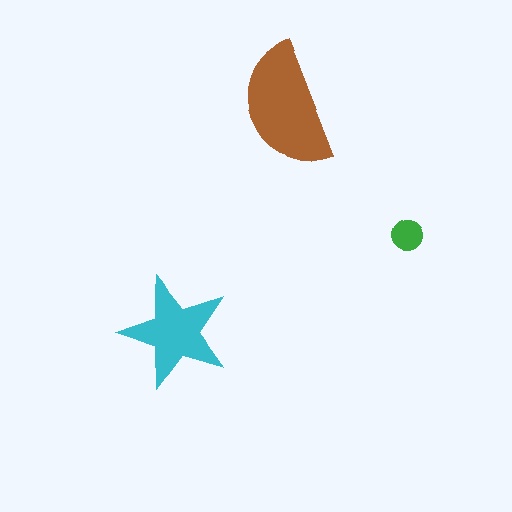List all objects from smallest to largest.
The green circle, the cyan star, the brown semicircle.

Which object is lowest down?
The cyan star is bottommost.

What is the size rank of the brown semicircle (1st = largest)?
1st.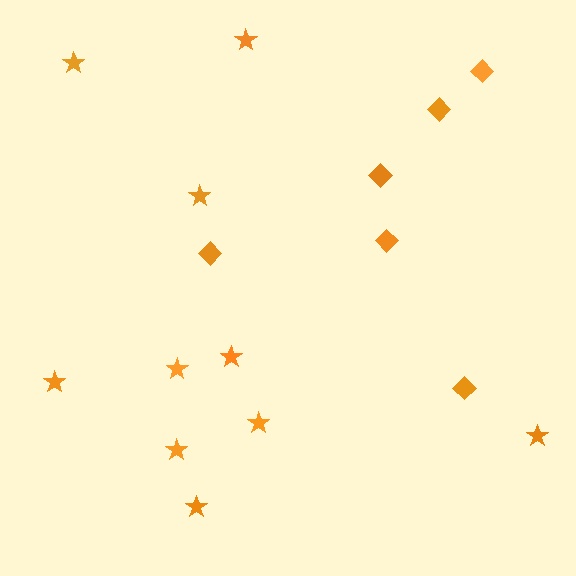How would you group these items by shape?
There are 2 groups: one group of diamonds (6) and one group of stars (10).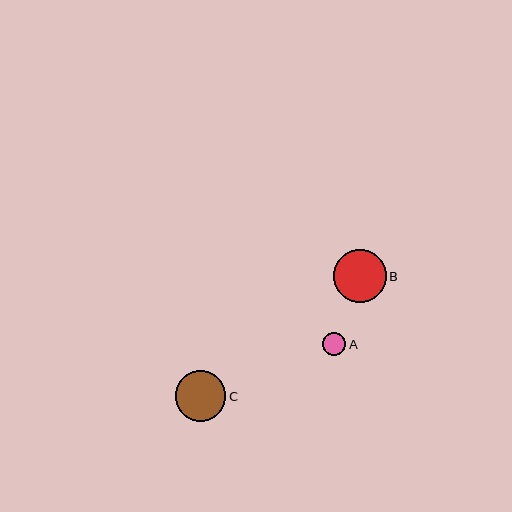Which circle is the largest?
Circle B is the largest with a size of approximately 53 pixels.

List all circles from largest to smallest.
From largest to smallest: B, C, A.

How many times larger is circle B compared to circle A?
Circle B is approximately 2.3 times the size of circle A.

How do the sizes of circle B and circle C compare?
Circle B and circle C are approximately the same size.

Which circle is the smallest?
Circle A is the smallest with a size of approximately 24 pixels.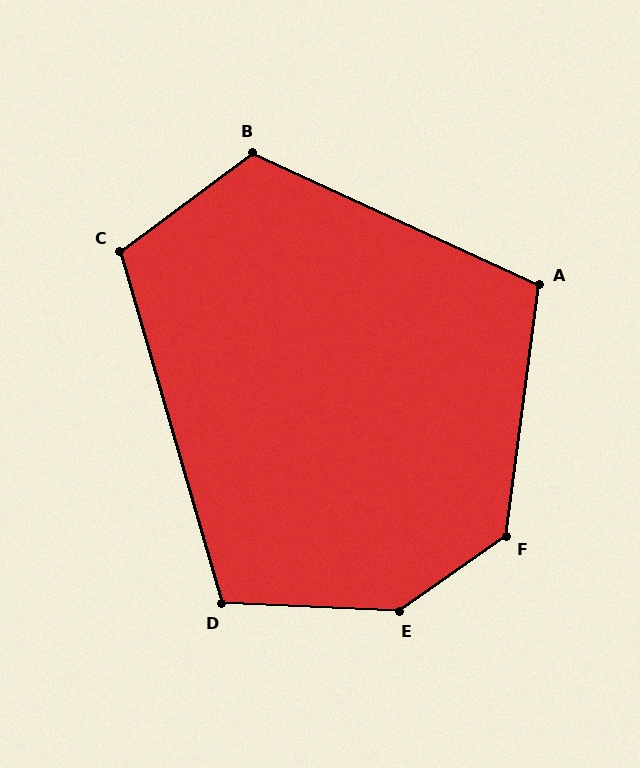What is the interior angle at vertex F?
Approximately 132 degrees (obtuse).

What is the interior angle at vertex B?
Approximately 119 degrees (obtuse).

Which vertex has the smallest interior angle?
A, at approximately 107 degrees.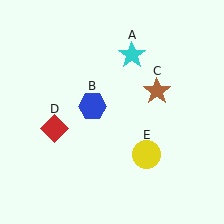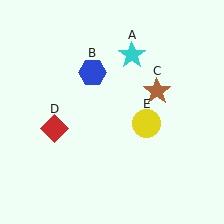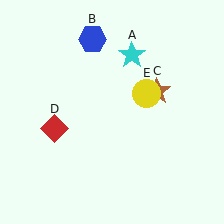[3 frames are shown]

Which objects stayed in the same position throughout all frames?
Cyan star (object A) and brown star (object C) and red diamond (object D) remained stationary.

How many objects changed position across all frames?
2 objects changed position: blue hexagon (object B), yellow circle (object E).